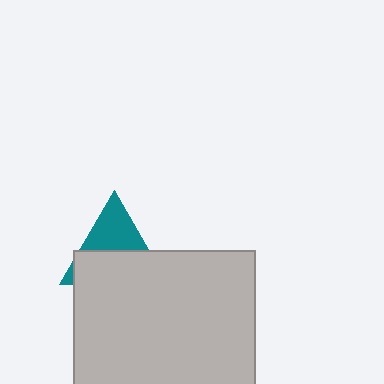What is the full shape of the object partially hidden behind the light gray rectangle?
The partially hidden object is a teal triangle.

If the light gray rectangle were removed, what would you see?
You would see the complete teal triangle.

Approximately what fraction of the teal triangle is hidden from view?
Roughly 57% of the teal triangle is hidden behind the light gray rectangle.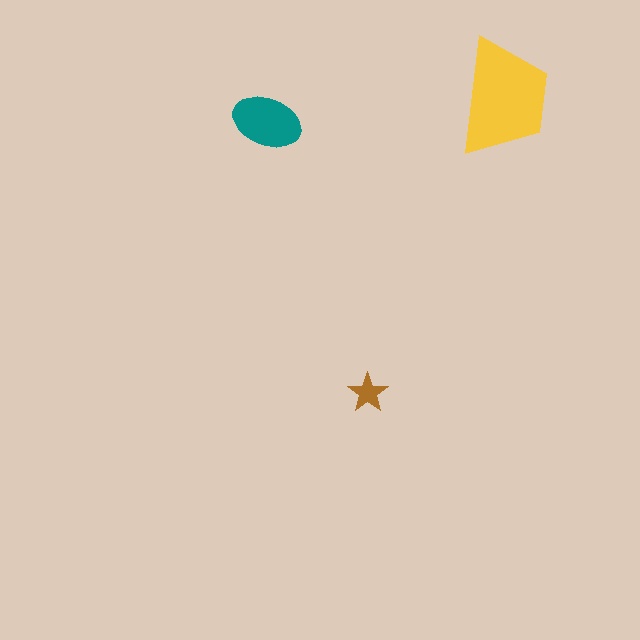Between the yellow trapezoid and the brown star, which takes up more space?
The yellow trapezoid.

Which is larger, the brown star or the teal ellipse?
The teal ellipse.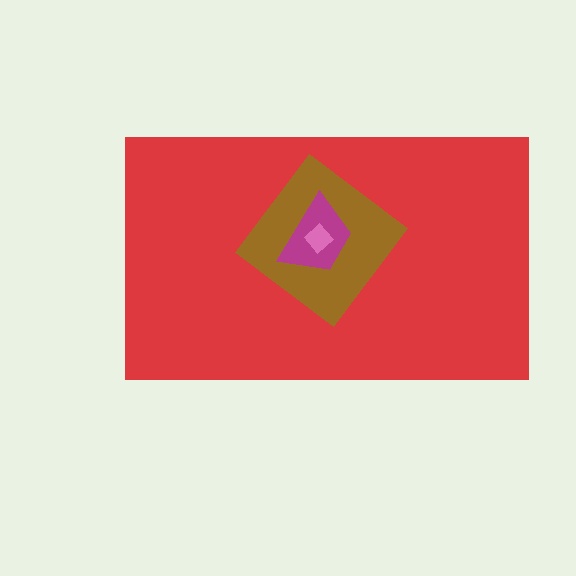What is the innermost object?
The pink diamond.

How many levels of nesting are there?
4.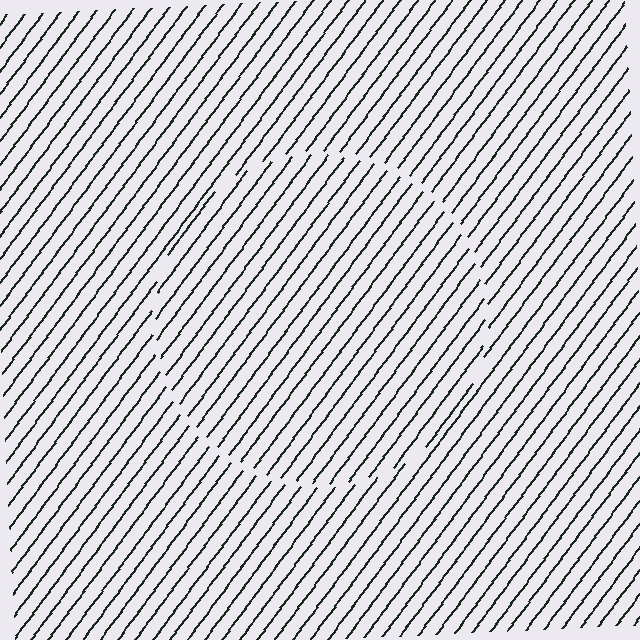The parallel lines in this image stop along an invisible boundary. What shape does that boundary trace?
An illusory circle. The interior of the shape contains the same grating, shifted by half a period — the contour is defined by the phase discontinuity where line-ends from the inner and outer gratings abut.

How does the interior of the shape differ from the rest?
The interior of the shape contains the same grating, shifted by half a period — the contour is defined by the phase discontinuity where line-ends from the inner and outer gratings abut.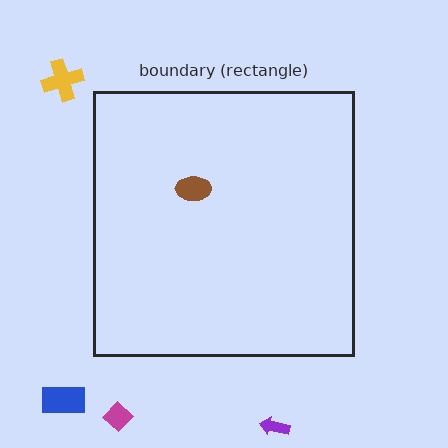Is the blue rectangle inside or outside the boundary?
Outside.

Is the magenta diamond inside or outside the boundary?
Outside.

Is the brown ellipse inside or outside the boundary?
Inside.